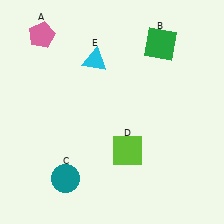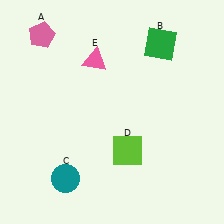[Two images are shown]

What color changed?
The triangle (E) changed from cyan in Image 1 to pink in Image 2.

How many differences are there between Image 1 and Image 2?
There is 1 difference between the two images.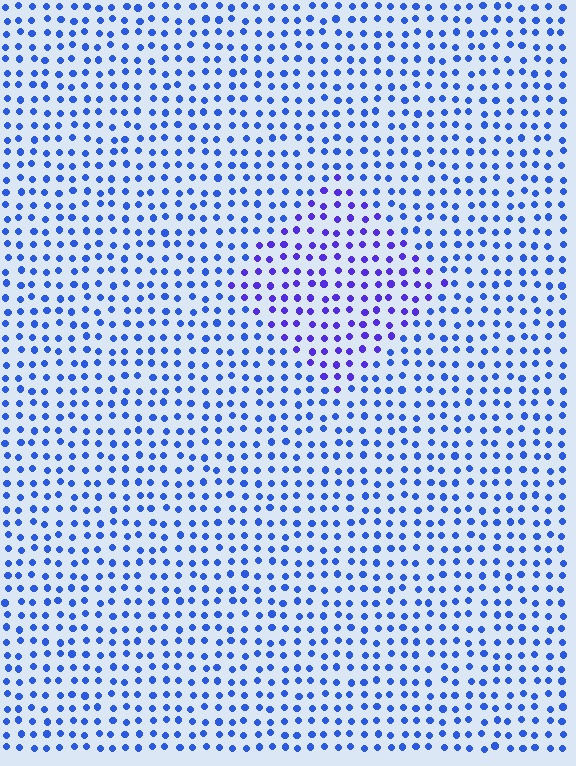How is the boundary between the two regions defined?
The boundary is defined purely by a slight shift in hue (about 29 degrees). Spacing, size, and orientation are identical on both sides.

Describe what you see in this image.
The image is filled with small blue elements in a uniform arrangement. A diamond-shaped region is visible where the elements are tinted to a slightly different hue, forming a subtle color boundary.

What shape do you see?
I see a diamond.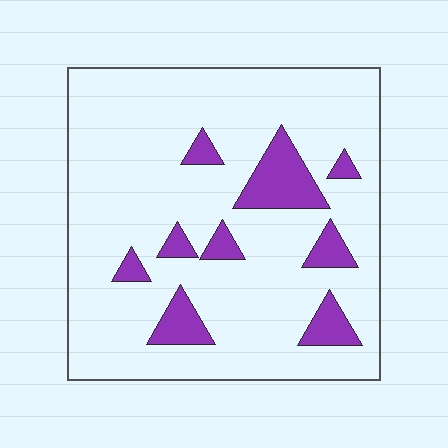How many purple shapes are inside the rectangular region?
9.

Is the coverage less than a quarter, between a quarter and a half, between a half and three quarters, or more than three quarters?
Less than a quarter.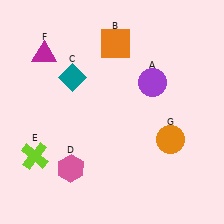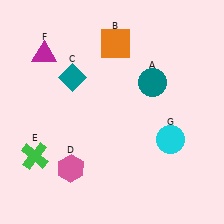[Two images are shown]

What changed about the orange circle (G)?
In Image 1, G is orange. In Image 2, it changed to cyan.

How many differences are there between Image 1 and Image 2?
There are 3 differences between the two images.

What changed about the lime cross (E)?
In Image 1, E is lime. In Image 2, it changed to green.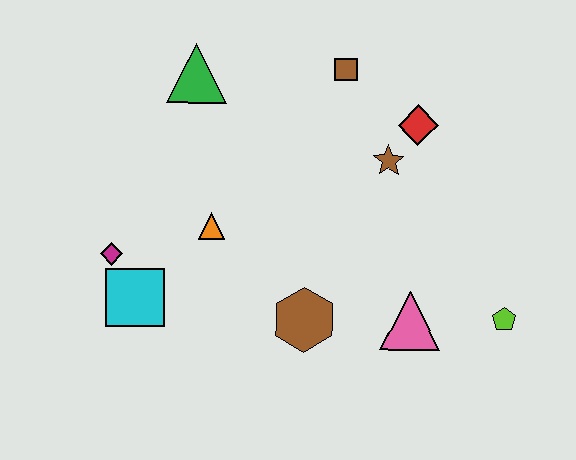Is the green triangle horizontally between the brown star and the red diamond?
No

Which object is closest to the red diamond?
The brown star is closest to the red diamond.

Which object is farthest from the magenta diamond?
The lime pentagon is farthest from the magenta diamond.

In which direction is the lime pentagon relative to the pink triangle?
The lime pentagon is to the right of the pink triangle.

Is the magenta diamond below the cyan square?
No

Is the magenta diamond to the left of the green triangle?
Yes